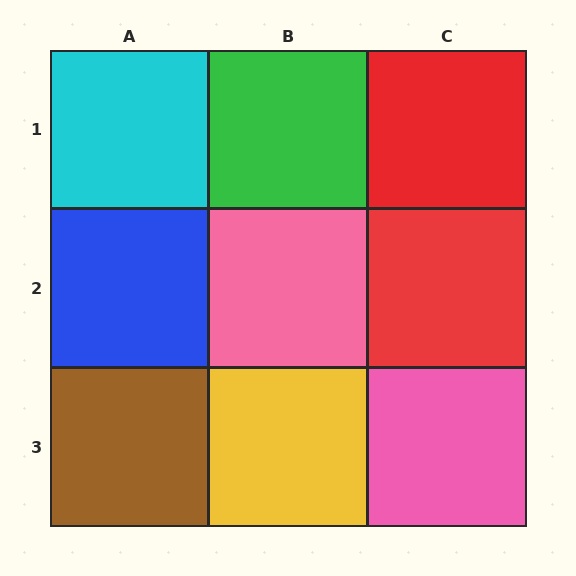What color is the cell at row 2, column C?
Red.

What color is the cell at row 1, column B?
Green.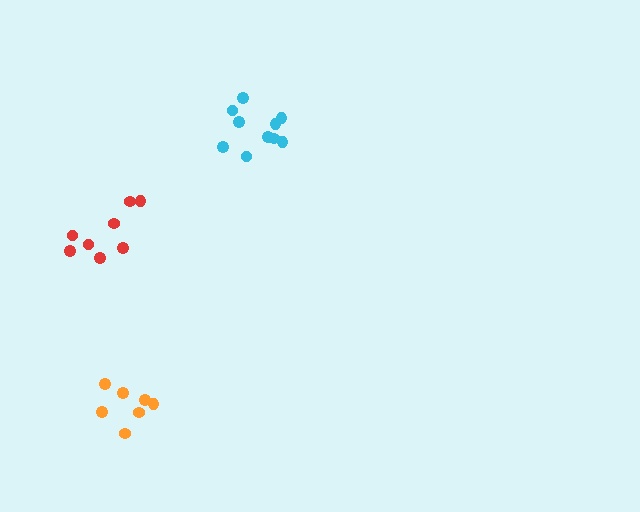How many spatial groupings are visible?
There are 3 spatial groupings.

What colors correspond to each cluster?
The clusters are colored: red, orange, cyan.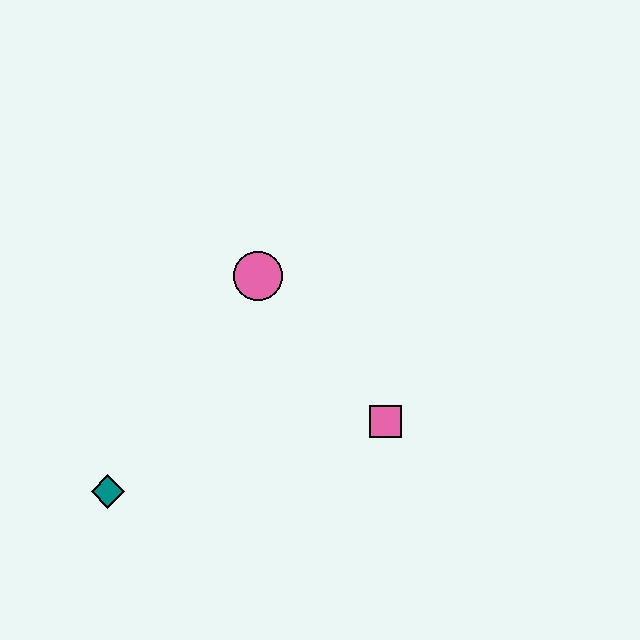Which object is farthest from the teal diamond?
The pink square is farthest from the teal diamond.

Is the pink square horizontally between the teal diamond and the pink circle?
No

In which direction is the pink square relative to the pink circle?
The pink square is below the pink circle.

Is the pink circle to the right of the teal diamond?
Yes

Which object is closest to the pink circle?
The pink square is closest to the pink circle.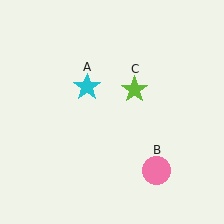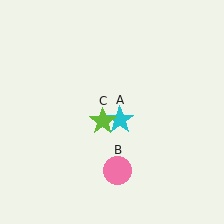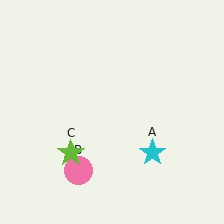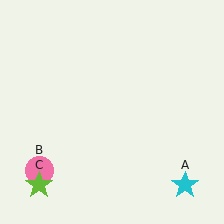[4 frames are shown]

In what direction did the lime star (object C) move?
The lime star (object C) moved down and to the left.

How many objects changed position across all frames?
3 objects changed position: cyan star (object A), pink circle (object B), lime star (object C).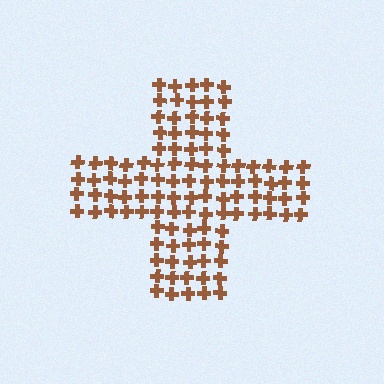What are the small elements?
The small elements are crosses.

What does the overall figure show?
The overall figure shows a cross.